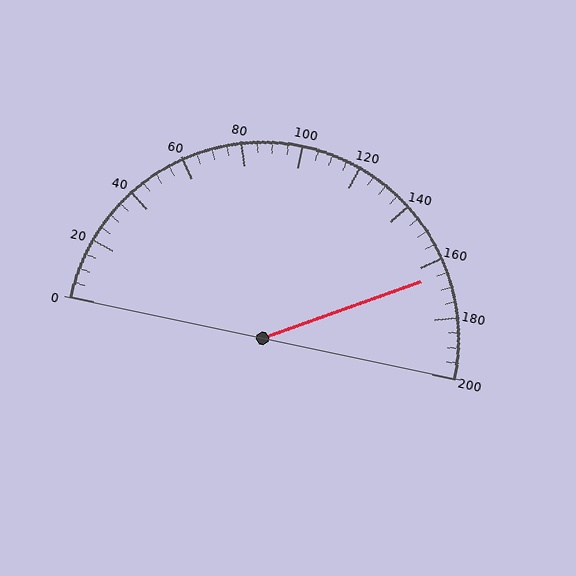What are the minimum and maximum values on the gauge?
The gauge ranges from 0 to 200.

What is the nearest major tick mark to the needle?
The nearest major tick mark is 160.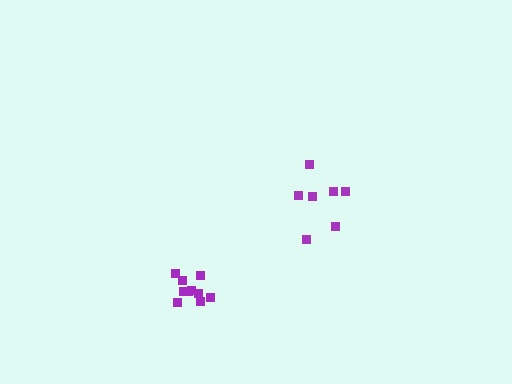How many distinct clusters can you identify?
There are 2 distinct clusters.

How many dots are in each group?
Group 1: 7 dots, Group 2: 10 dots (17 total).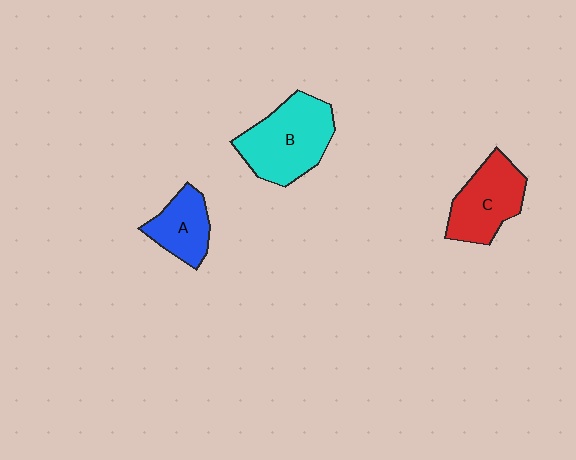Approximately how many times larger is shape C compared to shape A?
Approximately 1.4 times.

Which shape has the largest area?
Shape B (cyan).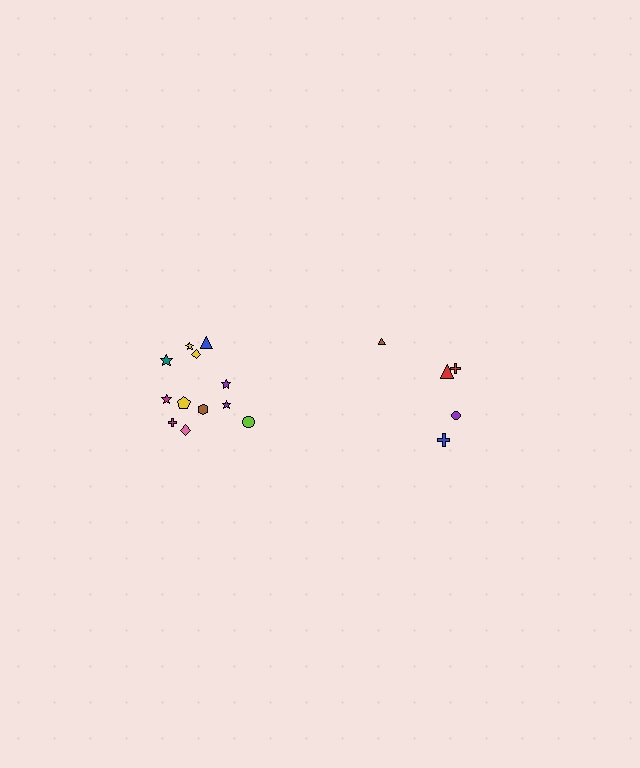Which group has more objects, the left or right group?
The left group.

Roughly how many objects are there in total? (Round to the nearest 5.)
Roughly 15 objects in total.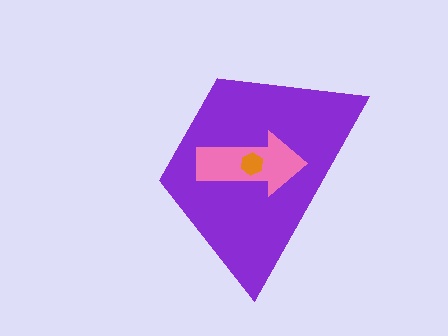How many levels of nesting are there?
3.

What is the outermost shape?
The purple trapezoid.